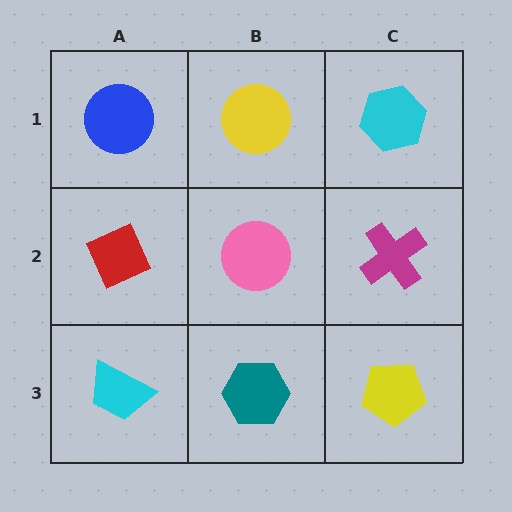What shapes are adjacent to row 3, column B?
A pink circle (row 2, column B), a cyan trapezoid (row 3, column A), a yellow pentagon (row 3, column C).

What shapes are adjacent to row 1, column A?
A red diamond (row 2, column A), a yellow circle (row 1, column B).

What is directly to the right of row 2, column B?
A magenta cross.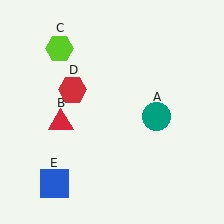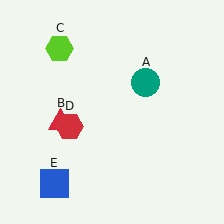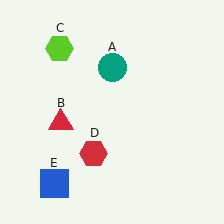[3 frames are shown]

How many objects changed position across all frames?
2 objects changed position: teal circle (object A), red hexagon (object D).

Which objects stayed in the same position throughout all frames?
Red triangle (object B) and lime hexagon (object C) and blue square (object E) remained stationary.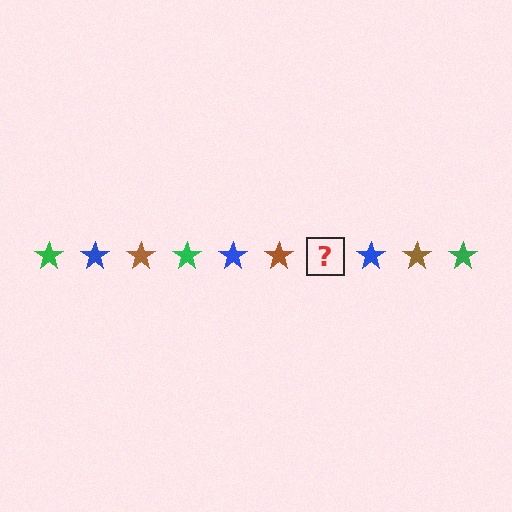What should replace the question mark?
The question mark should be replaced with a green star.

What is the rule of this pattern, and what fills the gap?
The rule is that the pattern cycles through green, blue, brown stars. The gap should be filled with a green star.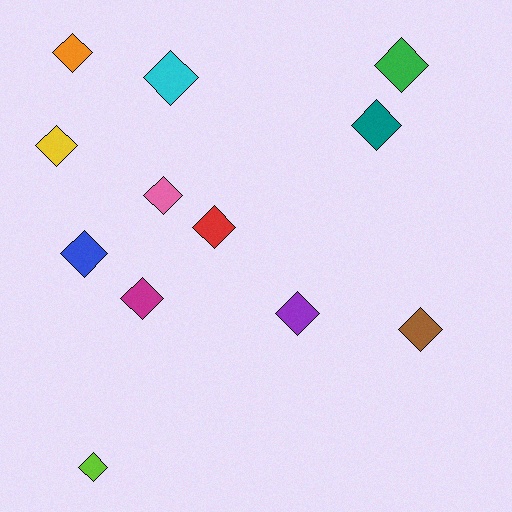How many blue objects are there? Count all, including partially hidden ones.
There is 1 blue object.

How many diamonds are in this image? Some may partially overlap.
There are 12 diamonds.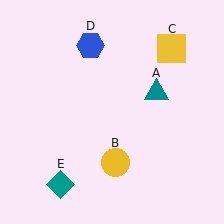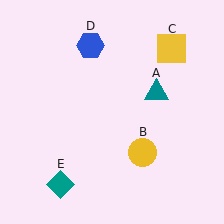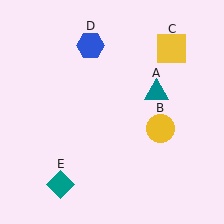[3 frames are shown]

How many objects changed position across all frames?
1 object changed position: yellow circle (object B).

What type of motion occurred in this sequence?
The yellow circle (object B) rotated counterclockwise around the center of the scene.